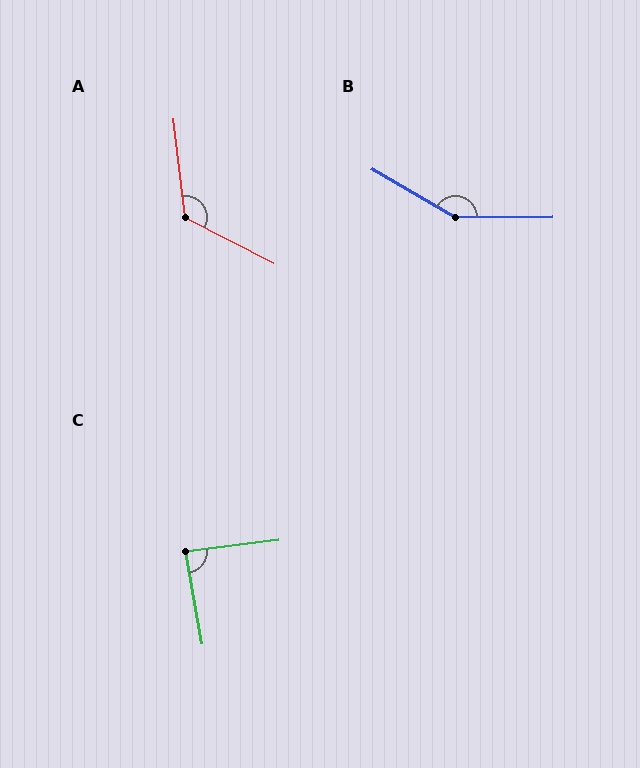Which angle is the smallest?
C, at approximately 87 degrees.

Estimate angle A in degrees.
Approximately 124 degrees.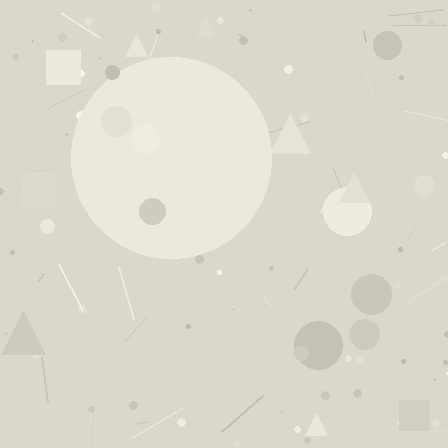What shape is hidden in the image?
A circle is hidden in the image.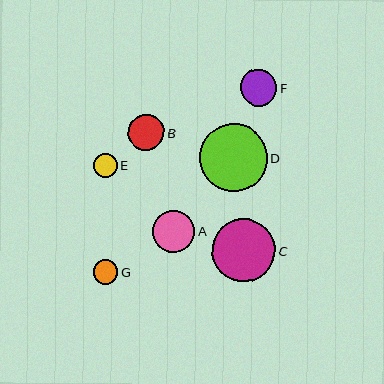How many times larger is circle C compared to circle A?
Circle C is approximately 1.5 times the size of circle A.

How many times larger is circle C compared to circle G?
Circle C is approximately 2.6 times the size of circle G.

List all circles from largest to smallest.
From largest to smallest: D, C, A, B, F, G, E.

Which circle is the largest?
Circle D is the largest with a size of approximately 68 pixels.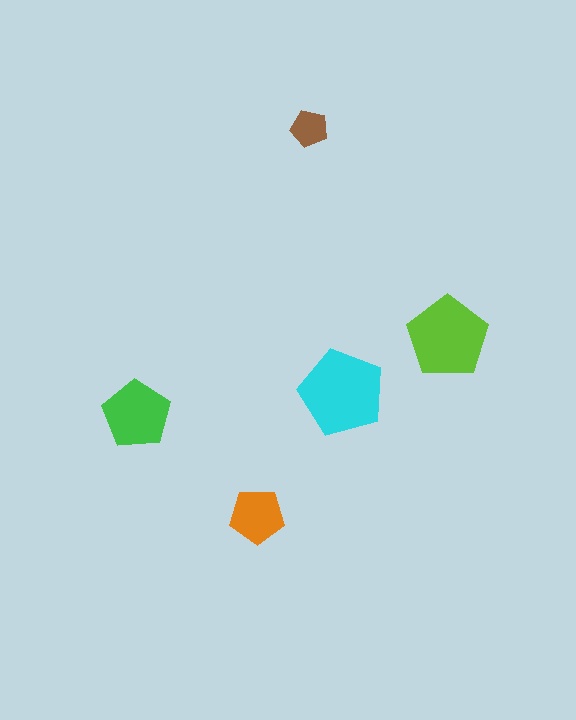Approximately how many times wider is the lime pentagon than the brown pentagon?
About 2 times wider.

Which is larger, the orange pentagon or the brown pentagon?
The orange one.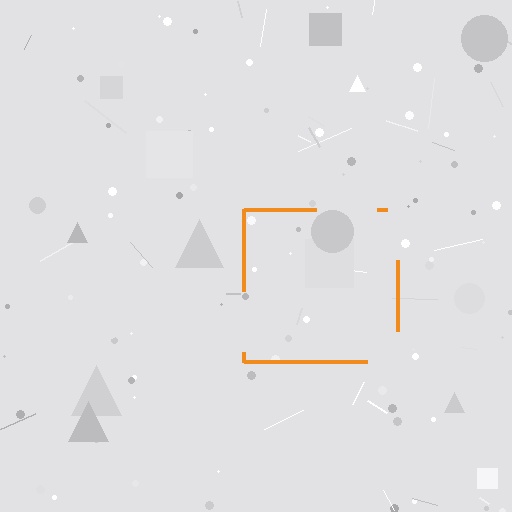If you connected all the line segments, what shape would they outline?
They would outline a square.